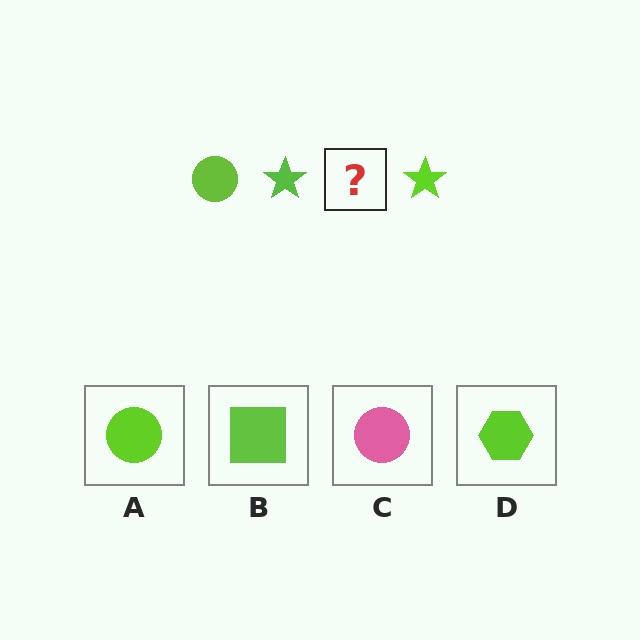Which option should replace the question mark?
Option A.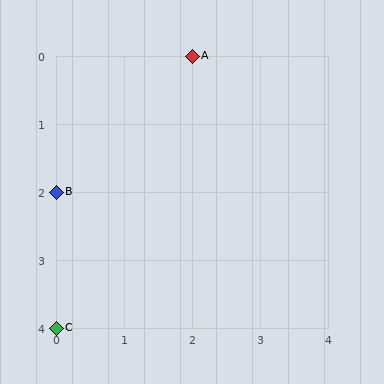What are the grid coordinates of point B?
Point B is at grid coordinates (0, 2).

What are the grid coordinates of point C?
Point C is at grid coordinates (0, 4).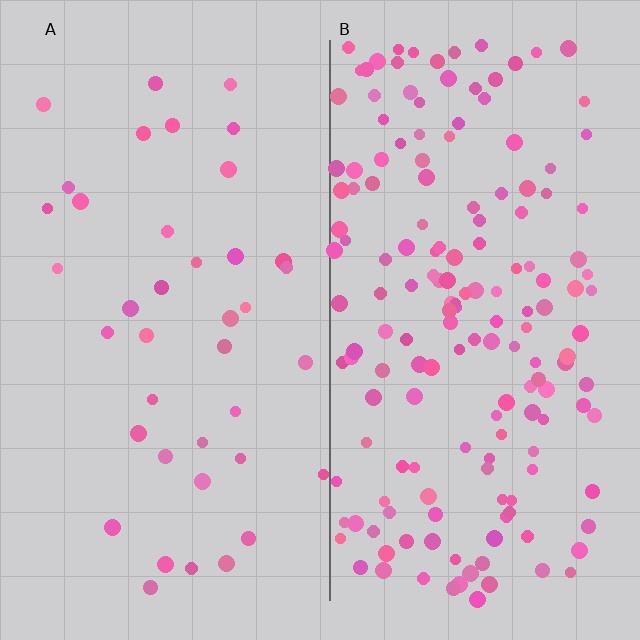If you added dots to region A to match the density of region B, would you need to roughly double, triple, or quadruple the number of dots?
Approximately quadruple.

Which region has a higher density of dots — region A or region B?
B (the right).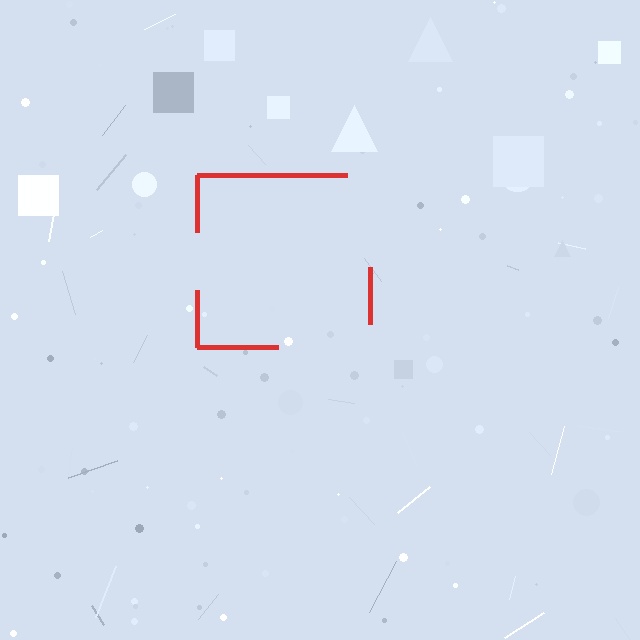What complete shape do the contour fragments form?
The contour fragments form a square.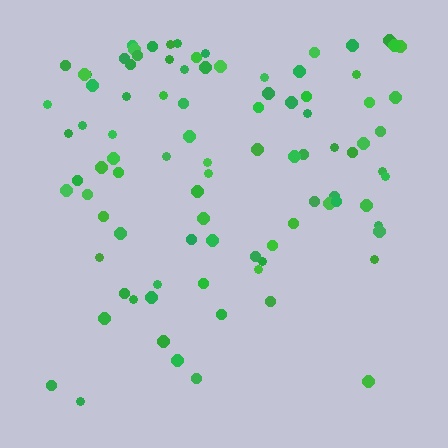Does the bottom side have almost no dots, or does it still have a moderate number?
Still a moderate number, just noticeably fewer than the top.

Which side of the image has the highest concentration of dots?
The top.